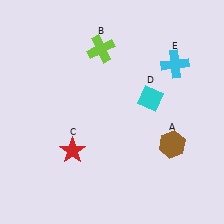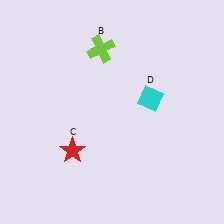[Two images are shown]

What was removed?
The cyan cross (E), the brown hexagon (A) were removed in Image 2.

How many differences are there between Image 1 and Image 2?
There are 2 differences between the two images.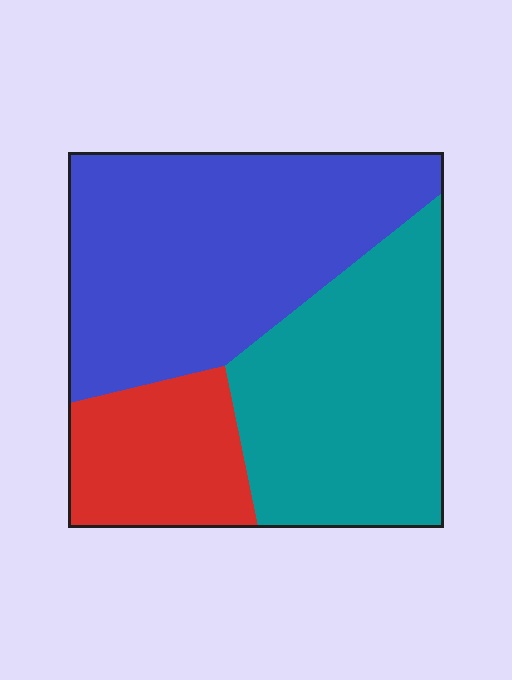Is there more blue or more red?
Blue.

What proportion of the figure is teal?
Teal takes up about three eighths (3/8) of the figure.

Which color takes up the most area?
Blue, at roughly 45%.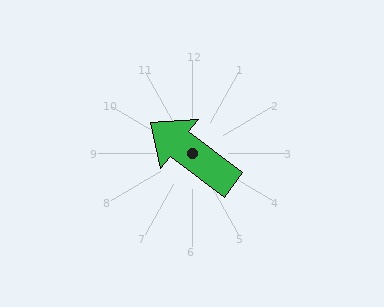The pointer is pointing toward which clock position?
Roughly 10 o'clock.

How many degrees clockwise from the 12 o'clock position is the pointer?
Approximately 307 degrees.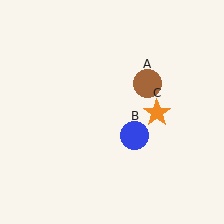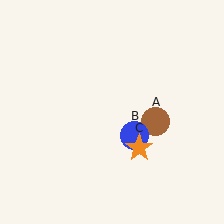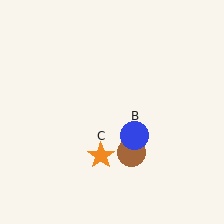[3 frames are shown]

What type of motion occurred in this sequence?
The brown circle (object A), orange star (object C) rotated clockwise around the center of the scene.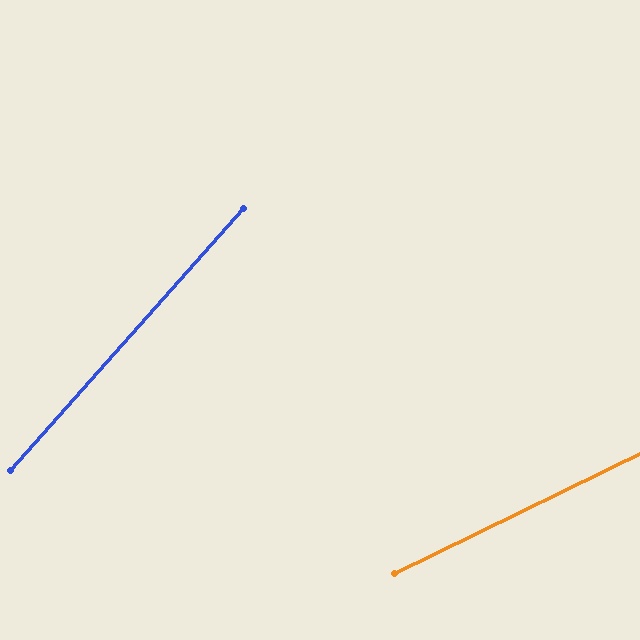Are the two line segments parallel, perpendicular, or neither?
Neither parallel nor perpendicular — they differ by about 22°.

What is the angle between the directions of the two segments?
Approximately 22 degrees.